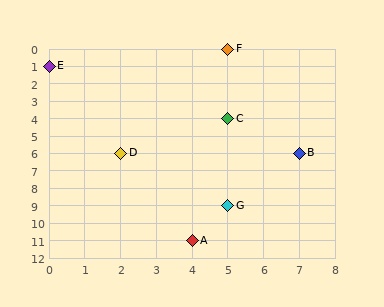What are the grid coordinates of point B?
Point B is at grid coordinates (7, 6).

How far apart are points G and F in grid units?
Points G and F are 9 rows apart.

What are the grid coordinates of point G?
Point G is at grid coordinates (5, 9).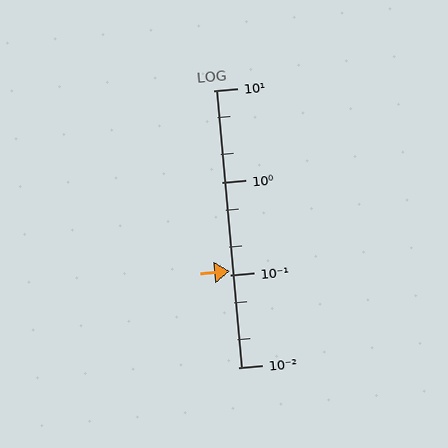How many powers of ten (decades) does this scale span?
The scale spans 3 decades, from 0.01 to 10.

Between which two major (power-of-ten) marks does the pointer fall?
The pointer is between 0.1 and 1.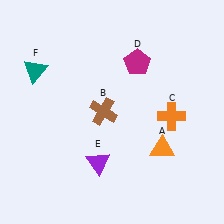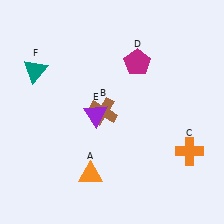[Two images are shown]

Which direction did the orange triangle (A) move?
The orange triangle (A) moved left.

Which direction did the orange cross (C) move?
The orange cross (C) moved down.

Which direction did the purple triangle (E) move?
The purple triangle (E) moved up.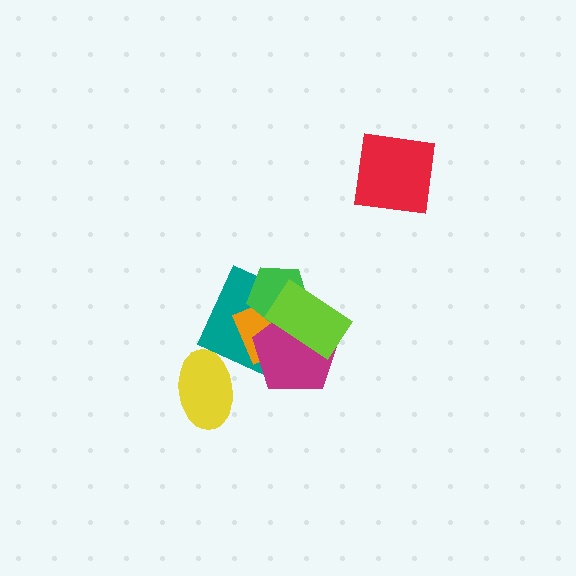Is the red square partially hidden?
No, no other shape covers it.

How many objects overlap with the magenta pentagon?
4 objects overlap with the magenta pentagon.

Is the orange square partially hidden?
Yes, it is partially covered by another shape.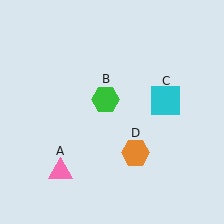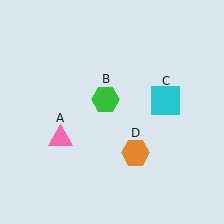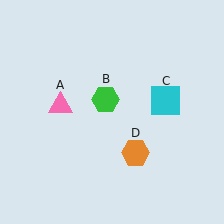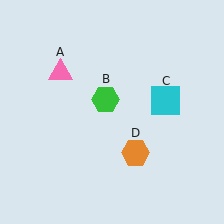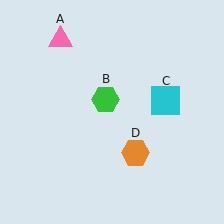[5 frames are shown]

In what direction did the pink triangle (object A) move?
The pink triangle (object A) moved up.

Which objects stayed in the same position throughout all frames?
Green hexagon (object B) and cyan square (object C) and orange hexagon (object D) remained stationary.